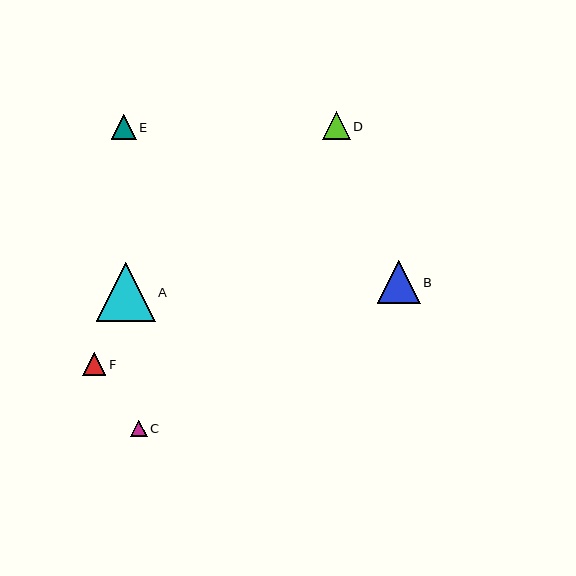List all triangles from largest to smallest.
From largest to smallest: A, B, D, E, F, C.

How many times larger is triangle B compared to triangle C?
Triangle B is approximately 2.6 times the size of triangle C.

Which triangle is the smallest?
Triangle C is the smallest with a size of approximately 16 pixels.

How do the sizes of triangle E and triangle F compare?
Triangle E and triangle F are approximately the same size.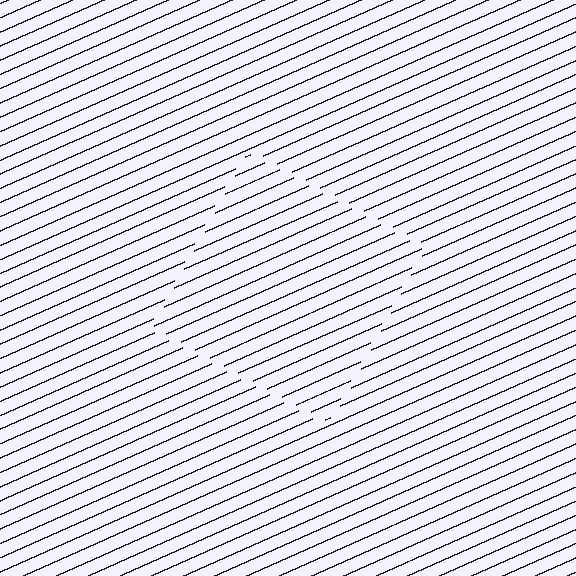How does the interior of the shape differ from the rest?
The interior of the shape contains the same grating, shifted by half a period — the contour is defined by the phase discontinuity where line-ends from the inner and outer gratings abut.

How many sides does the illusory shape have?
4 sides — the line-ends trace a square.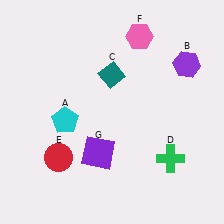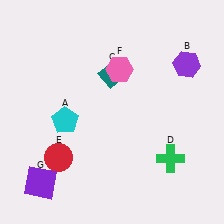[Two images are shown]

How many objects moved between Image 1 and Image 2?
2 objects moved between the two images.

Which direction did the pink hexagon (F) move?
The pink hexagon (F) moved down.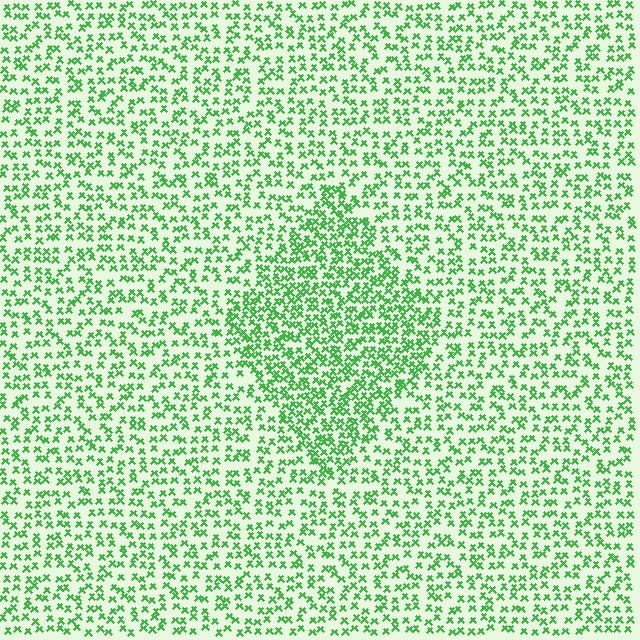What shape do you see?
I see a diamond.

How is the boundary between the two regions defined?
The boundary is defined by a change in element density (approximately 1.7x ratio). All elements are the same color, size, and shape.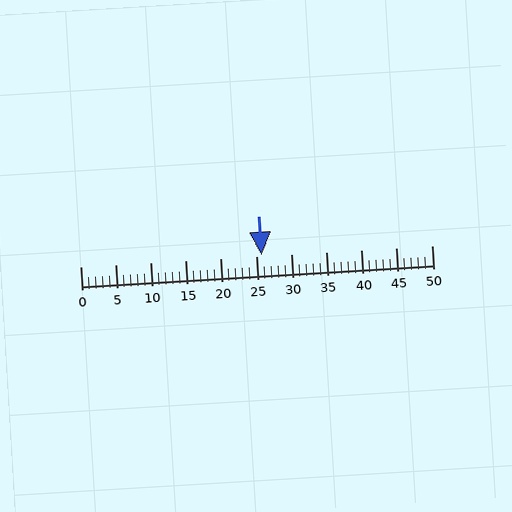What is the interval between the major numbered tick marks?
The major tick marks are spaced 5 units apart.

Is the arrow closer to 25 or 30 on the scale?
The arrow is closer to 25.